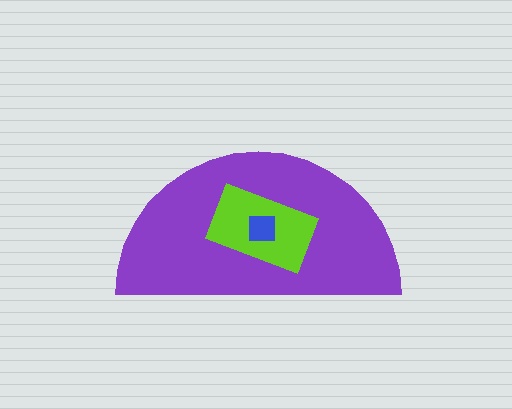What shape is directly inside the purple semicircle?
The lime rectangle.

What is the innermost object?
The blue square.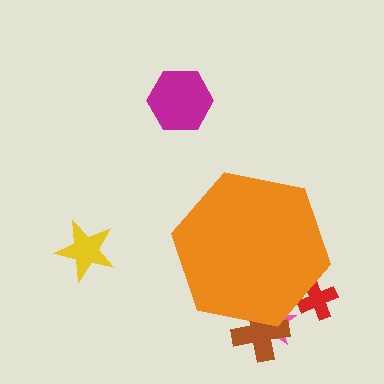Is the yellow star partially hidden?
No, the yellow star is fully visible.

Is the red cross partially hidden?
Yes, the red cross is partially hidden behind the orange hexagon.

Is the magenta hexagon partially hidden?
No, the magenta hexagon is fully visible.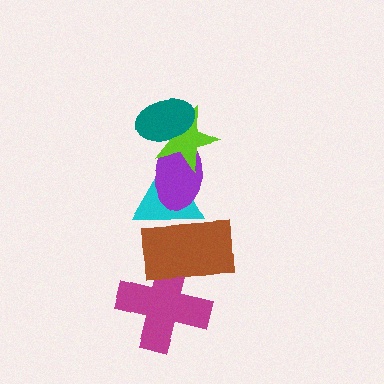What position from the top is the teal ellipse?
The teal ellipse is 1st from the top.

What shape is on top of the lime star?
The teal ellipse is on top of the lime star.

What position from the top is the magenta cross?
The magenta cross is 6th from the top.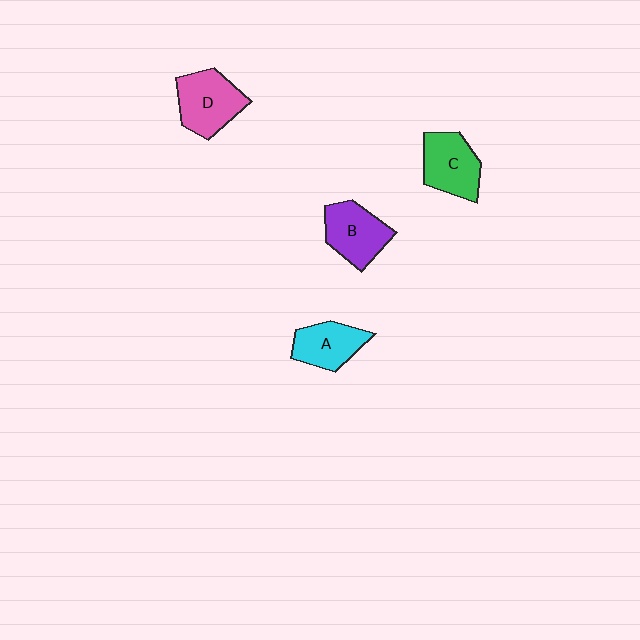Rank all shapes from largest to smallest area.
From largest to smallest: D (pink), B (purple), C (green), A (cyan).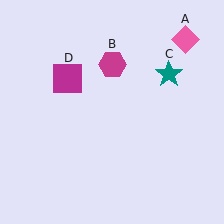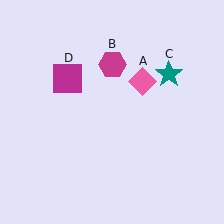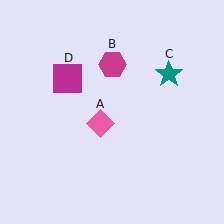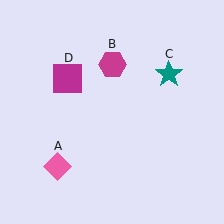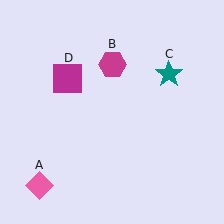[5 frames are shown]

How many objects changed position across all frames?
1 object changed position: pink diamond (object A).